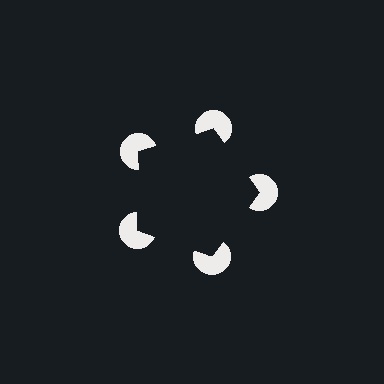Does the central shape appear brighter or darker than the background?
It typically appears slightly darker than the background, even though no actual brightness change is drawn.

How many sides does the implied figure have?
5 sides.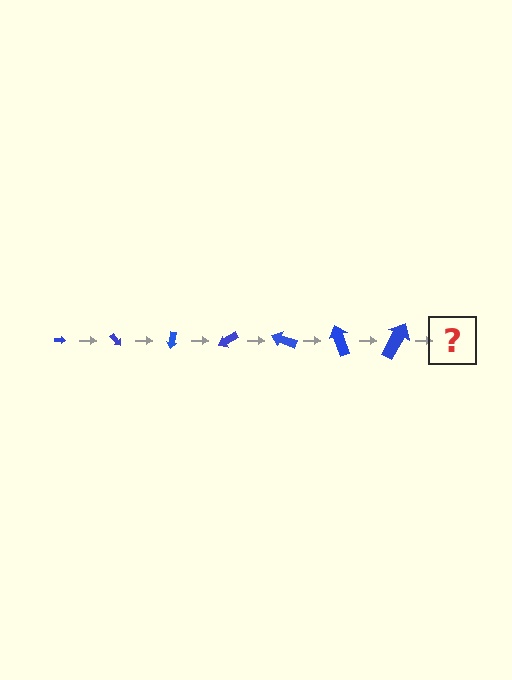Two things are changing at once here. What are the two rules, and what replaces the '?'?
The two rules are that the arrow grows larger each step and it rotates 50 degrees each step. The '?' should be an arrow, larger than the previous one and rotated 350 degrees from the start.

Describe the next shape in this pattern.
It should be an arrow, larger than the previous one and rotated 350 degrees from the start.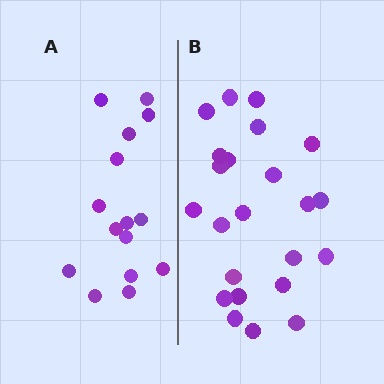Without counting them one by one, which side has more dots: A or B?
Region B (the right region) has more dots.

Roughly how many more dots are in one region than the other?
Region B has roughly 8 or so more dots than region A.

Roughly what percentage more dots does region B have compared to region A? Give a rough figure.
About 55% more.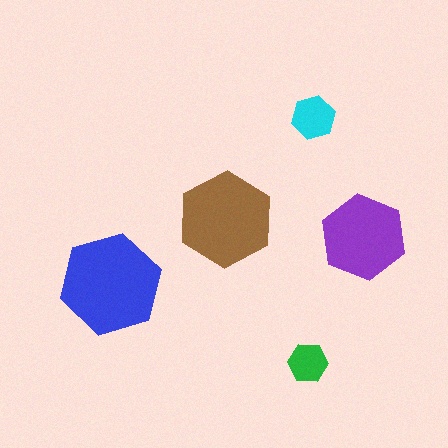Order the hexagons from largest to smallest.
the blue one, the brown one, the purple one, the cyan one, the green one.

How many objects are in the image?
There are 5 objects in the image.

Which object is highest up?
The cyan hexagon is topmost.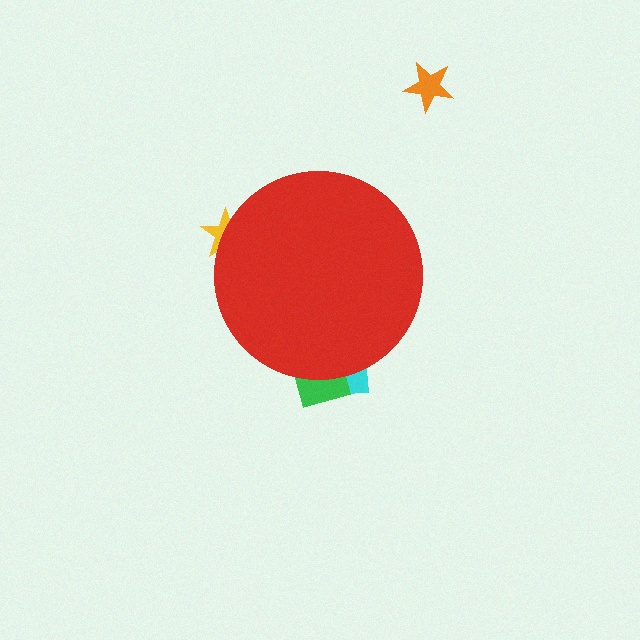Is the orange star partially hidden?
No, the orange star is fully visible.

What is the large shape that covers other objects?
A red circle.